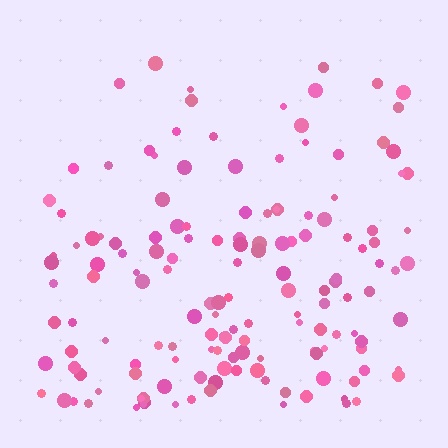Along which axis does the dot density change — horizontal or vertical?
Vertical.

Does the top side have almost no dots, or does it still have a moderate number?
Still a moderate number, just noticeably fewer than the bottom.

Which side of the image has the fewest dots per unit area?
The top.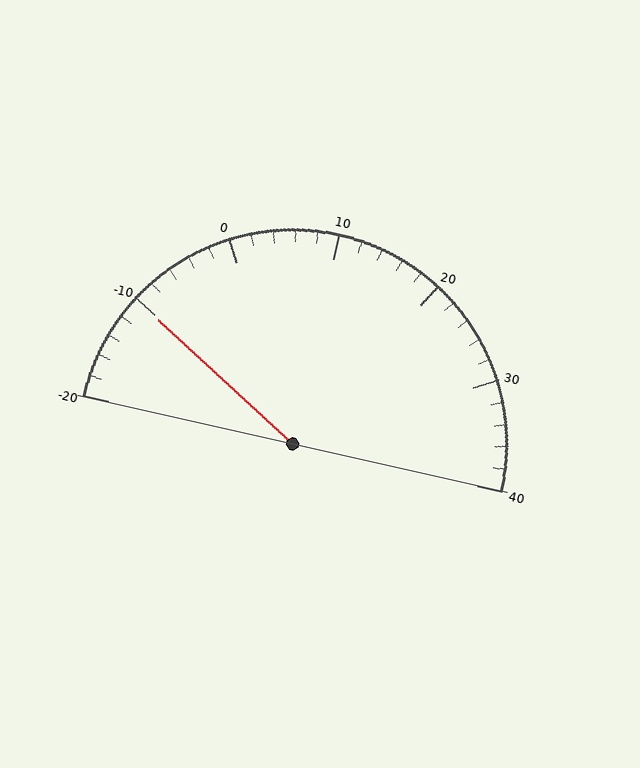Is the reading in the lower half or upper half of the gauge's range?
The reading is in the lower half of the range (-20 to 40).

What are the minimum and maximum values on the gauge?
The gauge ranges from -20 to 40.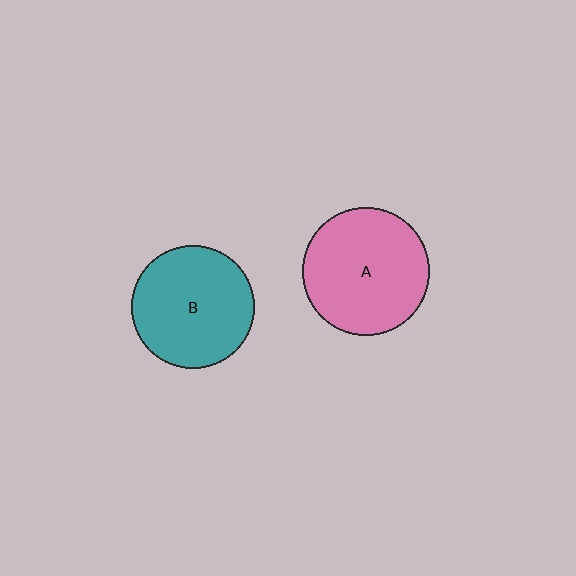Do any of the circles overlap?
No, none of the circles overlap.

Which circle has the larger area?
Circle A (pink).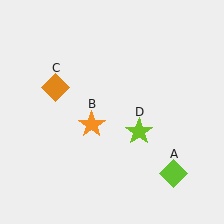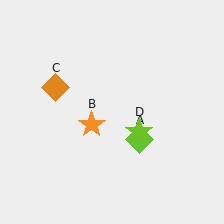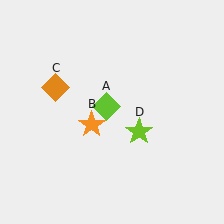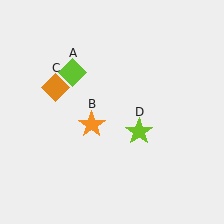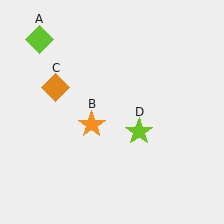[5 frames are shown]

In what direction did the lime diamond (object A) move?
The lime diamond (object A) moved up and to the left.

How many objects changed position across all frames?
1 object changed position: lime diamond (object A).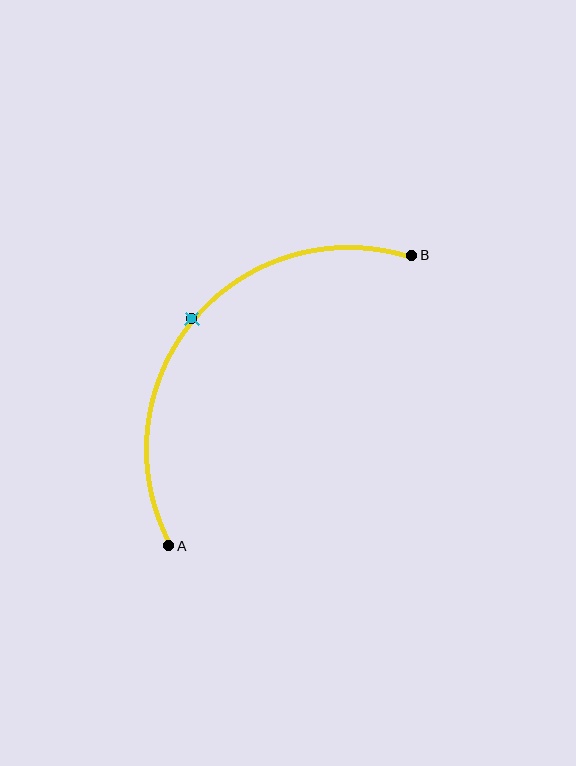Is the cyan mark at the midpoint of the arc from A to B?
Yes. The cyan mark lies on the arc at equal arc-length from both A and B — it is the arc midpoint.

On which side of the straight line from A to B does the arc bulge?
The arc bulges above and to the left of the straight line connecting A and B.